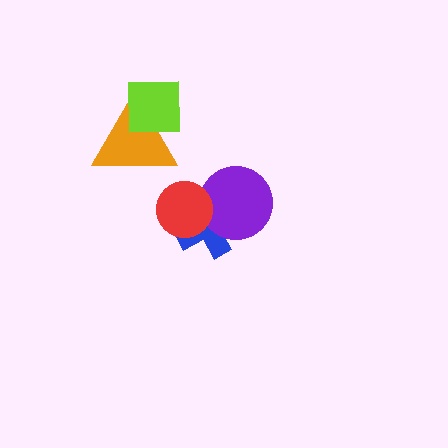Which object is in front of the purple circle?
The red circle is in front of the purple circle.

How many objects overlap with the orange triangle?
1 object overlaps with the orange triangle.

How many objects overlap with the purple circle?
2 objects overlap with the purple circle.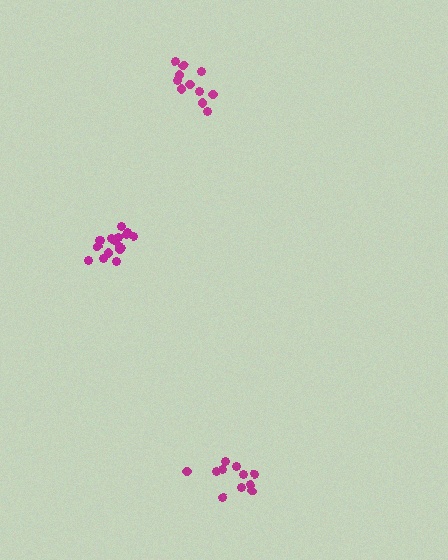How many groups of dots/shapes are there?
There are 3 groups.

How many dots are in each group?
Group 1: 11 dots, Group 2: 17 dots, Group 3: 11 dots (39 total).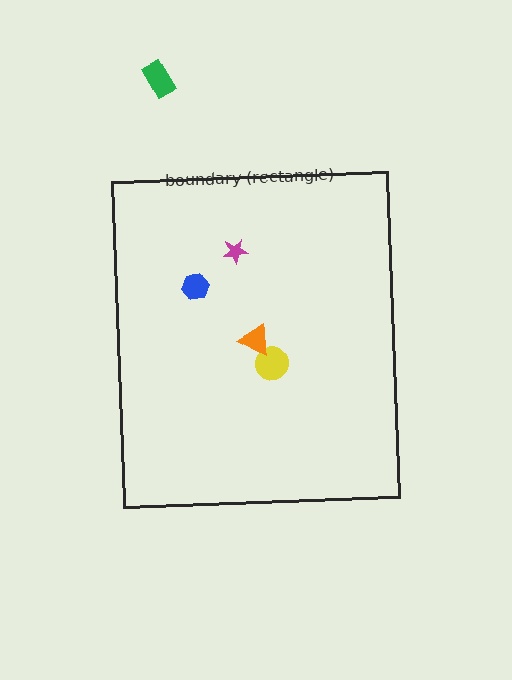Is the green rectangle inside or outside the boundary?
Outside.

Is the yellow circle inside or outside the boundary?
Inside.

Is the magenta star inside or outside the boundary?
Inside.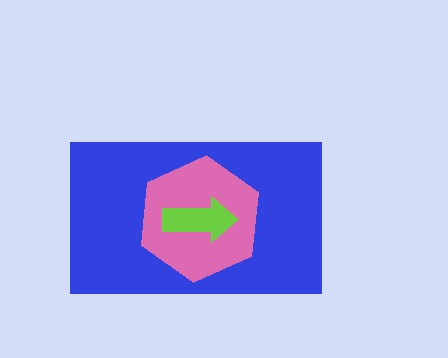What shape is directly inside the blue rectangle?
The pink hexagon.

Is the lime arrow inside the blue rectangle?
Yes.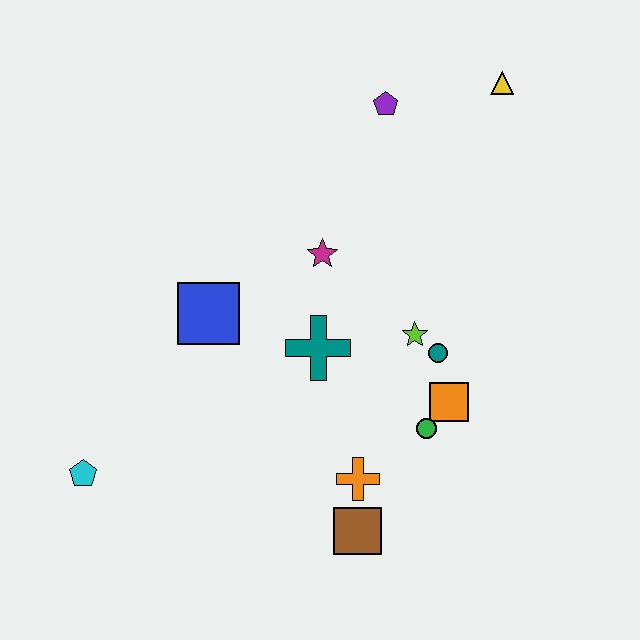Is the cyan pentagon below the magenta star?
Yes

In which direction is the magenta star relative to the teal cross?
The magenta star is above the teal cross.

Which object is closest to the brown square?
The orange cross is closest to the brown square.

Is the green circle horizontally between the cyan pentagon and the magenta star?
No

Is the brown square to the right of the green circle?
No